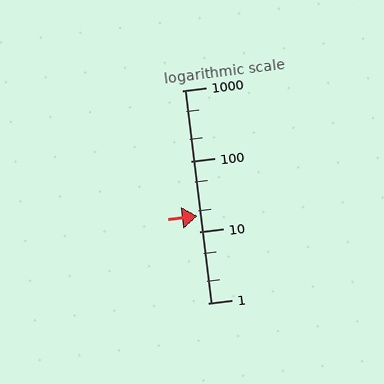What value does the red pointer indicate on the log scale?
The pointer indicates approximately 17.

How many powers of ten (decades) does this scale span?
The scale spans 3 decades, from 1 to 1000.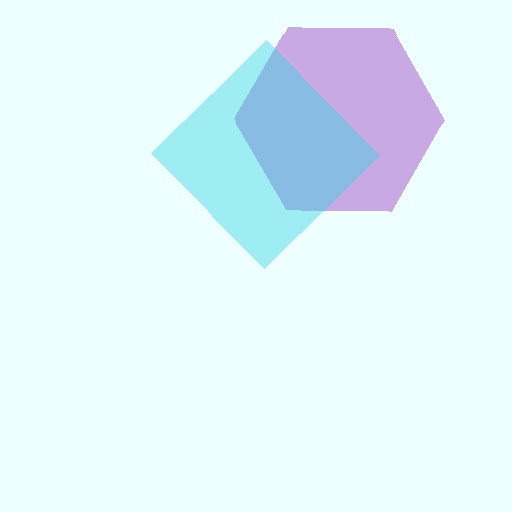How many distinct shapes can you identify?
There are 2 distinct shapes: a purple hexagon, a cyan diamond.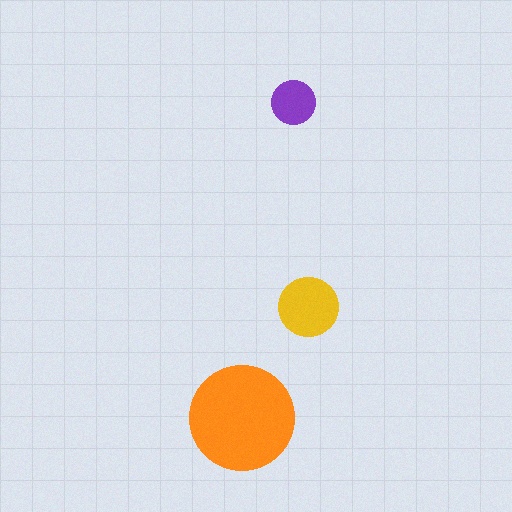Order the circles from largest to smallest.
the orange one, the yellow one, the purple one.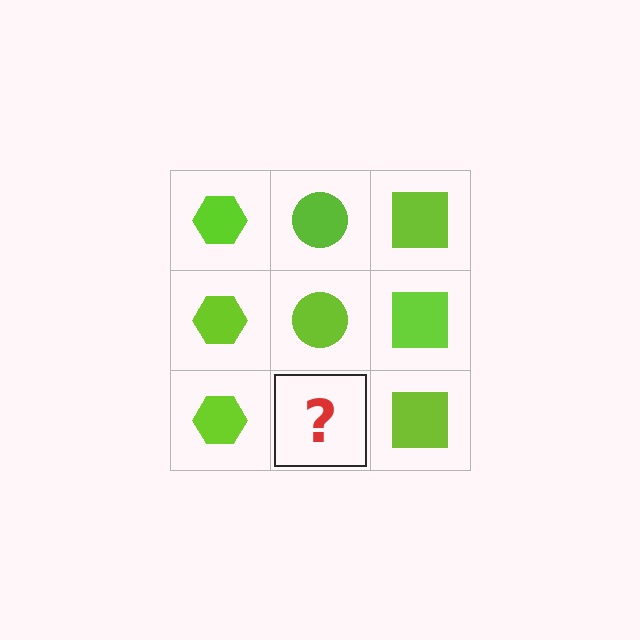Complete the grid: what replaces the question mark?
The question mark should be replaced with a lime circle.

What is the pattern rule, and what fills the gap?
The rule is that each column has a consistent shape. The gap should be filled with a lime circle.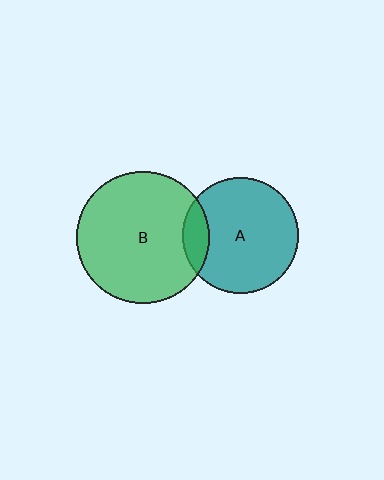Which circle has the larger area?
Circle B (green).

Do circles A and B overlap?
Yes.